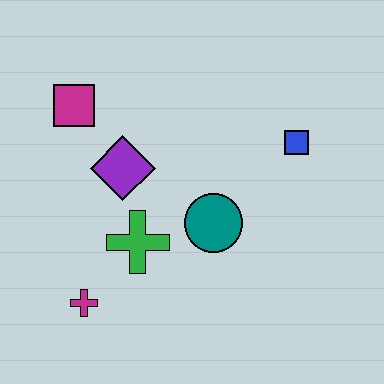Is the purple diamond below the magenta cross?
No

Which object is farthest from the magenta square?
The blue square is farthest from the magenta square.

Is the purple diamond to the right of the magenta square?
Yes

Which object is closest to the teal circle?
The green cross is closest to the teal circle.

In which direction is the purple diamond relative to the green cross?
The purple diamond is above the green cross.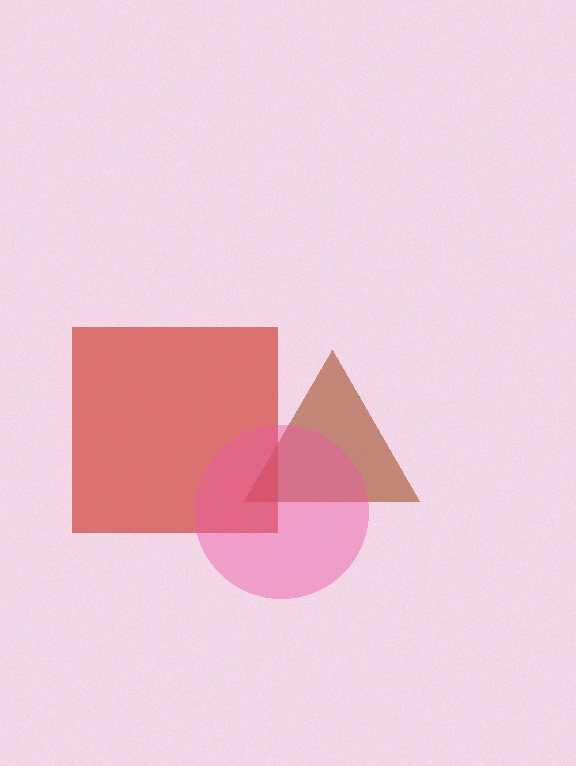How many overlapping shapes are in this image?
There are 3 overlapping shapes in the image.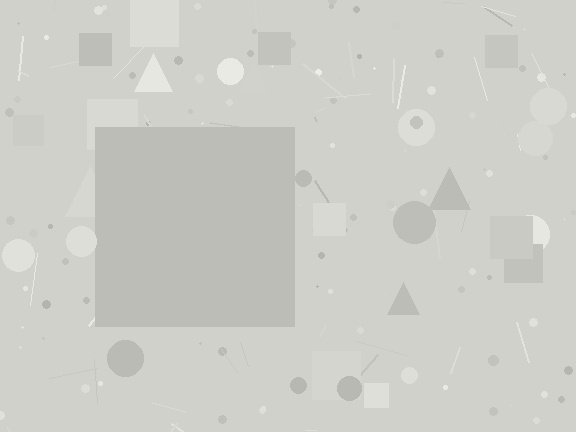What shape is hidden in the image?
A square is hidden in the image.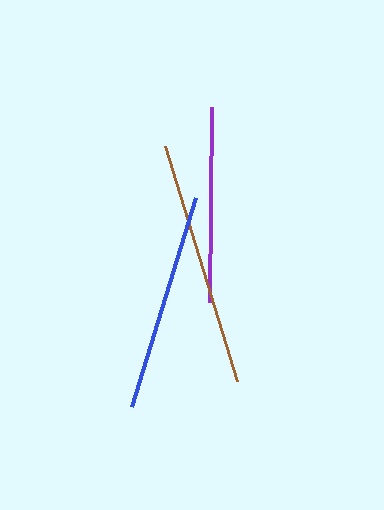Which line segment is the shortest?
The purple line is the shortest at approximately 195 pixels.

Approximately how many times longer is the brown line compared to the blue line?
The brown line is approximately 1.1 times the length of the blue line.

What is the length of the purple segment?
The purple segment is approximately 195 pixels long.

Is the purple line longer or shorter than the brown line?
The brown line is longer than the purple line.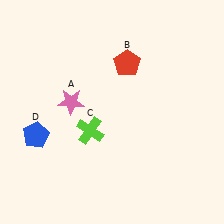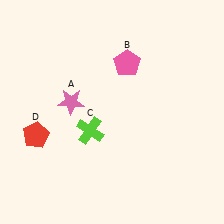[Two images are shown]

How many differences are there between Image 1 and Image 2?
There are 2 differences between the two images.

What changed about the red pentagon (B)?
In Image 1, B is red. In Image 2, it changed to pink.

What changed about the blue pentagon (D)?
In Image 1, D is blue. In Image 2, it changed to red.